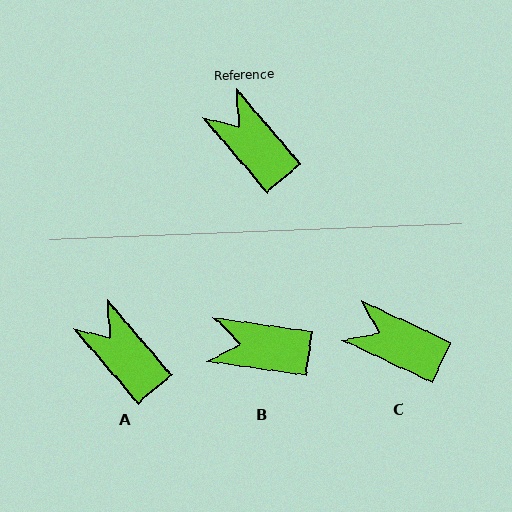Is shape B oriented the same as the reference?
No, it is off by about 41 degrees.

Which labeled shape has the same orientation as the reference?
A.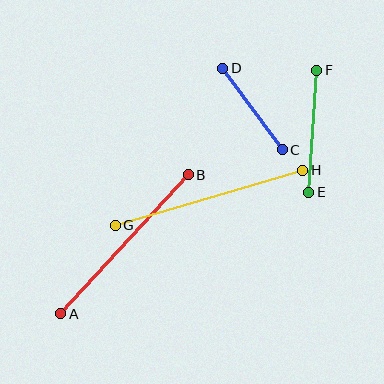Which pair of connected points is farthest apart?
Points G and H are farthest apart.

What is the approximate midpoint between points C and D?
The midpoint is at approximately (253, 109) pixels.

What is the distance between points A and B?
The distance is approximately 188 pixels.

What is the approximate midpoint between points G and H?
The midpoint is at approximately (209, 198) pixels.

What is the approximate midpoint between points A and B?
The midpoint is at approximately (124, 244) pixels.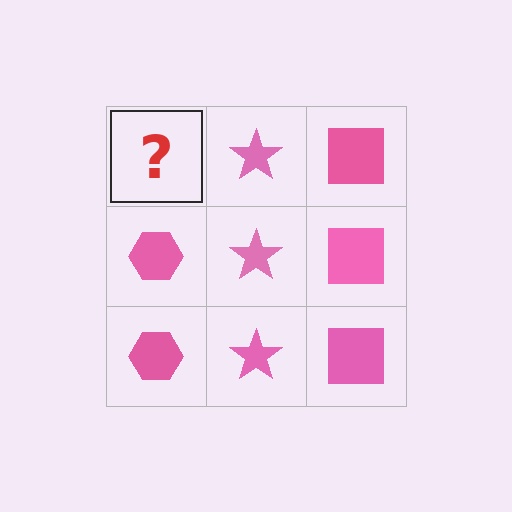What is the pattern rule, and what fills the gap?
The rule is that each column has a consistent shape. The gap should be filled with a pink hexagon.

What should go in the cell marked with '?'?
The missing cell should contain a pink hexagon.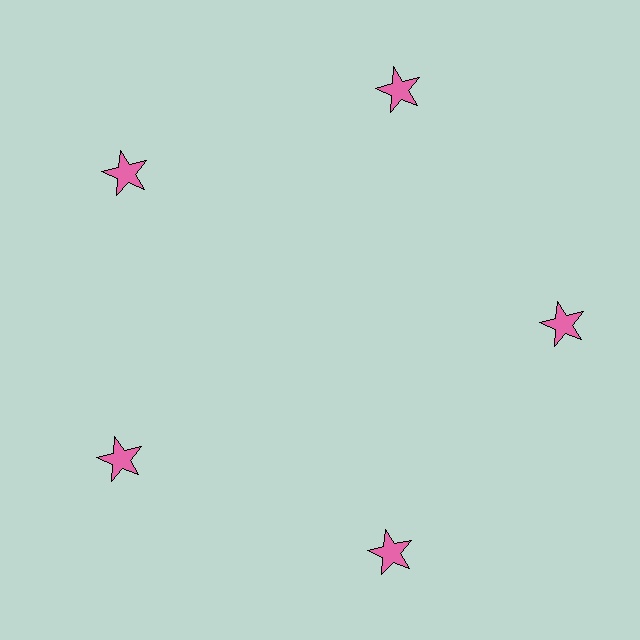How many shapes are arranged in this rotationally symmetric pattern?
There are 5 shapes, arranged in 5 groups of 1.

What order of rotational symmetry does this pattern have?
This pattern has 5-fold rotational symmetry.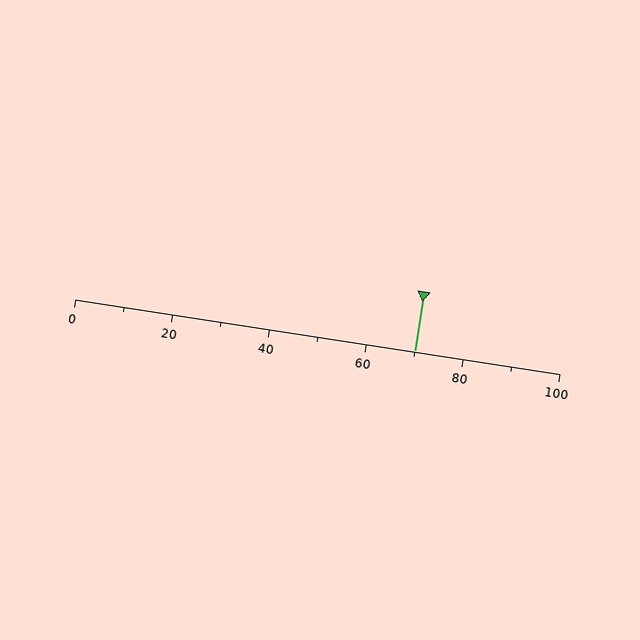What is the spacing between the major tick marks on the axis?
The major ticks are spaced 20 apart.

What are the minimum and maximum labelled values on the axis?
The axis runs from 0 to 100.